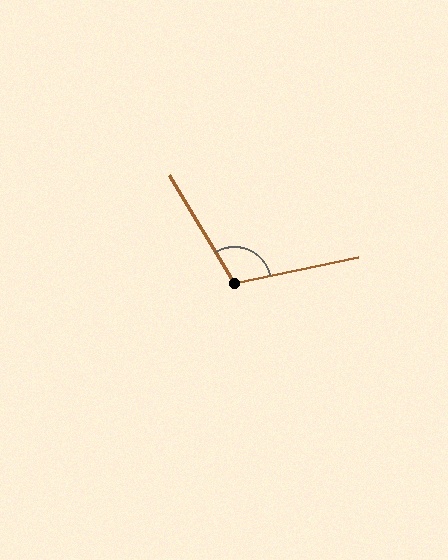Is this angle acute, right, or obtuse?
It is obtuse.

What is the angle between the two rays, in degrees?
Approximately 109 degrees.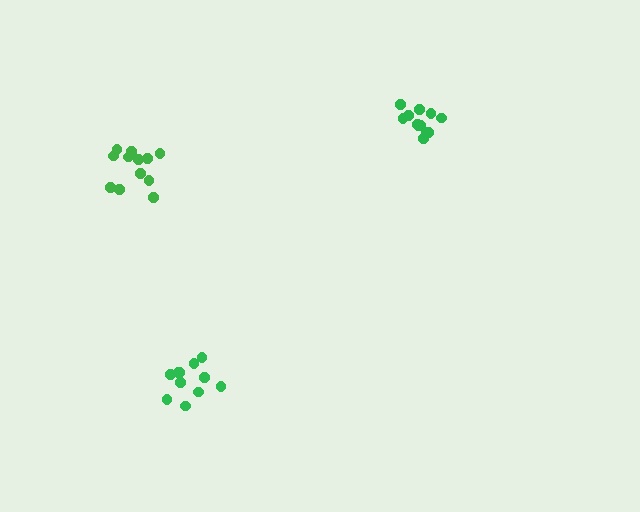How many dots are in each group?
Group 1: 11 dots, Group 2: 12 dots, Group 3: 12 dots (35 total).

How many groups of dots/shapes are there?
There are 3 groups.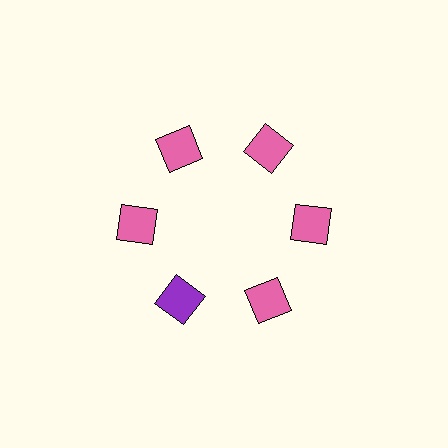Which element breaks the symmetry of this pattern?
The purple square at roughly the 7 o'clock position breaks the symmetry. All other shapes are pink squares.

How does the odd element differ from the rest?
It has a different color: purple instead of pink.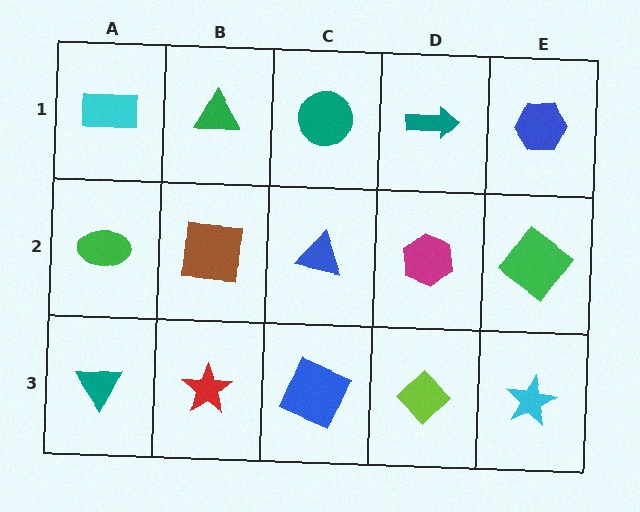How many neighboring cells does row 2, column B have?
4.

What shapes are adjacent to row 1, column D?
A magenta hexagon (row 2, column D), a teal circle (row 1, column C), a blue hexagon (row 1, column E).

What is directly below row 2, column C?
A blue square.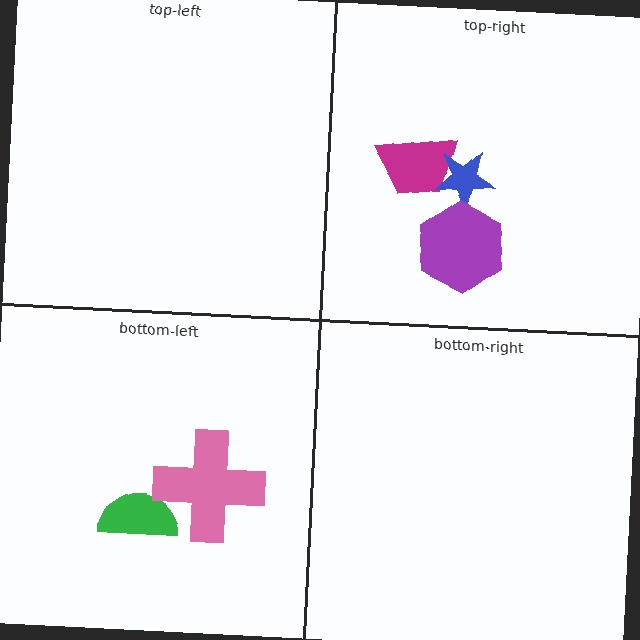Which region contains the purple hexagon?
The top-right region.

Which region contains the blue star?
The top-right region.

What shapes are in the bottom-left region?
The green semicircle, the pink cross.